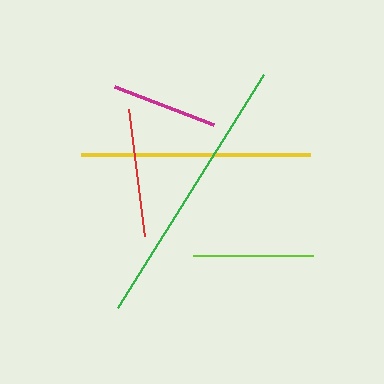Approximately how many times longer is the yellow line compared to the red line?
The yellow line is approximately 1.8 times the length of the red line.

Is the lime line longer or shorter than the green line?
The green line is longer than the lime line.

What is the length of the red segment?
The red segment is approximately 129 pixels long.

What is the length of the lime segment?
The lime segment is approximately 119 pixels long.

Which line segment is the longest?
The green line is the longest at approximately 276 pixels.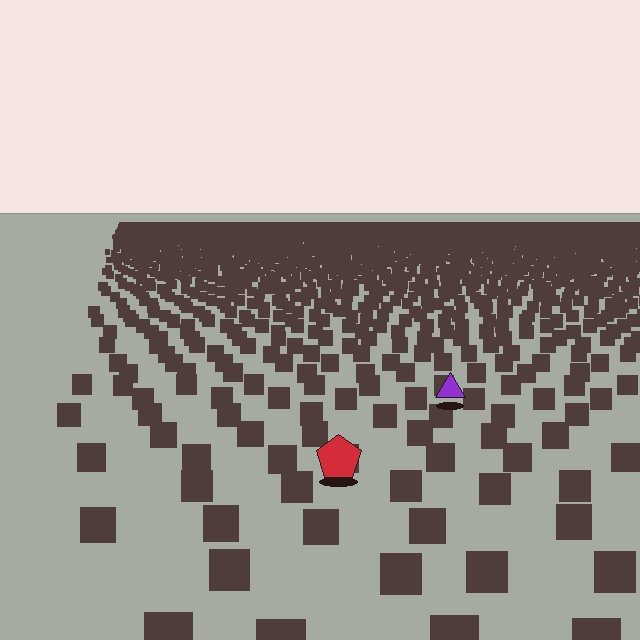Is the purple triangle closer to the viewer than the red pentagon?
No. The red pentagon is closer — you can tell from the texture gradient: the ground texture is coarser near it.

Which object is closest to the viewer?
The red pentagon is closest. The texture marks near it are larger and more spread out.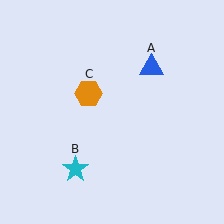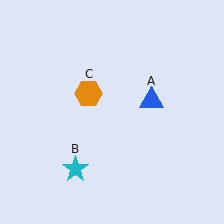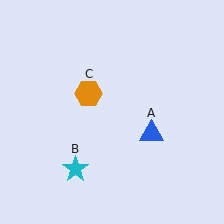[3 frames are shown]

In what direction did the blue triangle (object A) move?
The blue triangle (object A) moved down.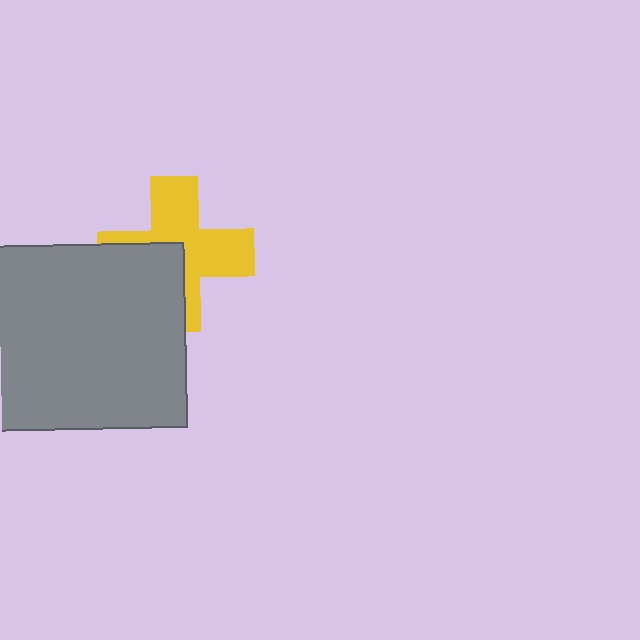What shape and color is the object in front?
The object in front is a gray rectangle.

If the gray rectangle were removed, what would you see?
You would see the complete yellow cross.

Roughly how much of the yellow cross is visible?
About half of it is visible (roughly 62%).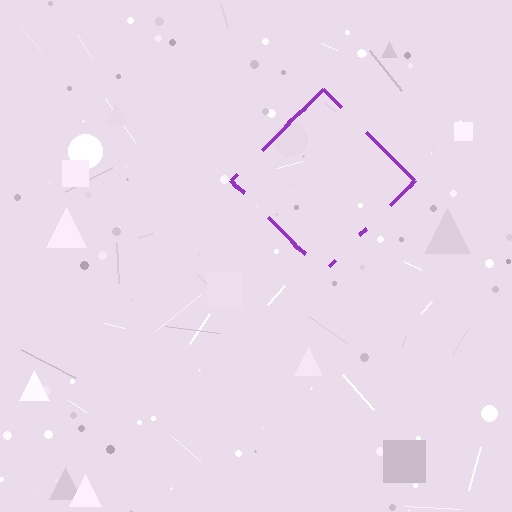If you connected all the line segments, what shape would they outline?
They would outline a diamond.